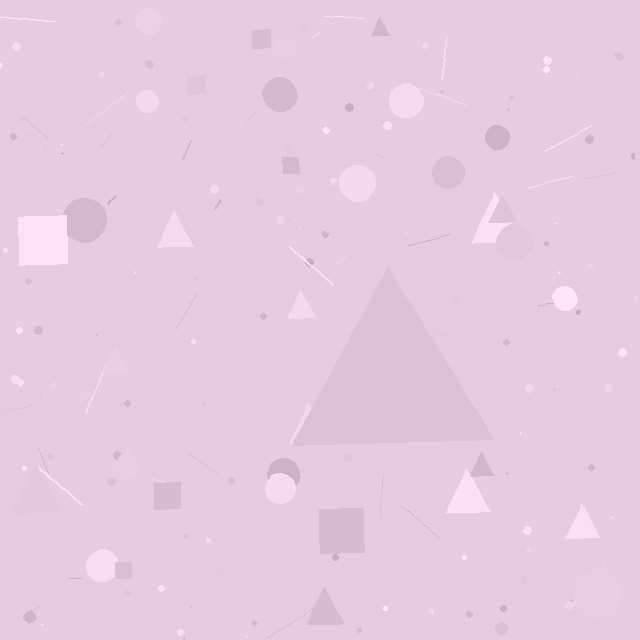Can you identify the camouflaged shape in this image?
The camouflaged shape is a triangle.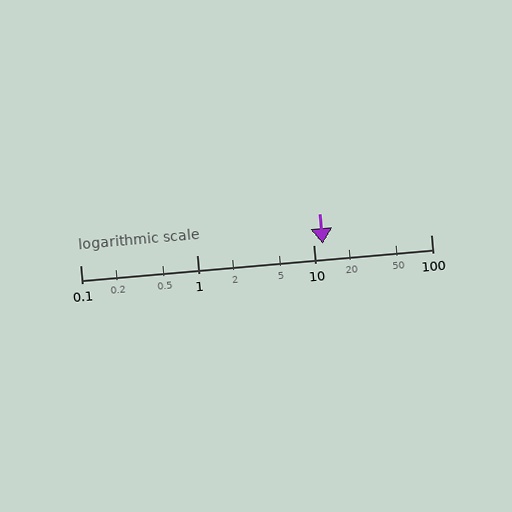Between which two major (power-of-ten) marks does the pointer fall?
The pointer is between 10 and 100.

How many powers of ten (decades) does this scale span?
The scale spans 3 decades, from 0.1 to 100.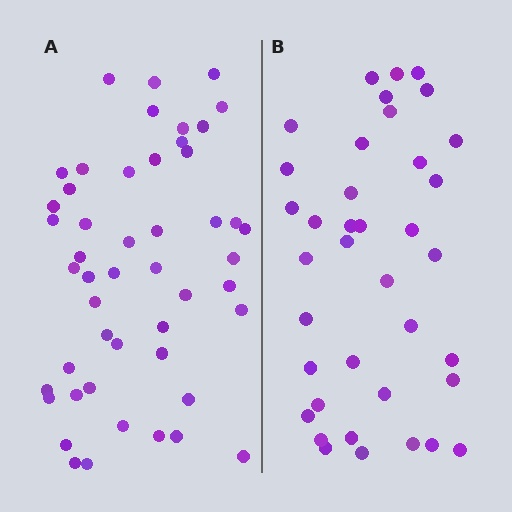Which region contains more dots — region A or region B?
Region A (the left region) has more dots.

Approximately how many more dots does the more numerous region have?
Region A has roughly 12 or so more dots than region B.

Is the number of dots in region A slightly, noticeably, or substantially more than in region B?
Region A has noticeably more, but not dramatically so. The ratio is roughly 1.3 to 1.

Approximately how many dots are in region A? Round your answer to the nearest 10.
About 50 dots. (The exact count is 49, which rounds to 50.)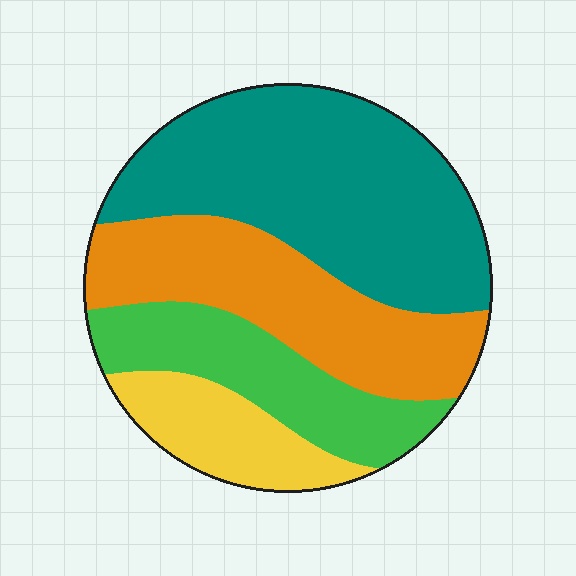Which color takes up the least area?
Yellow, at roughly 15%.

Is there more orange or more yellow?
Orange.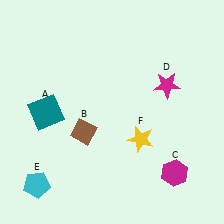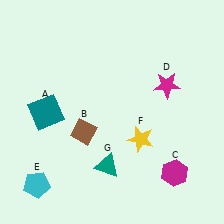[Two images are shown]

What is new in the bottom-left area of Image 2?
A teal triangle (G) was added in the bottom-left area of Image 2.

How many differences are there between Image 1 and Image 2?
There is 1 difference between the two images.